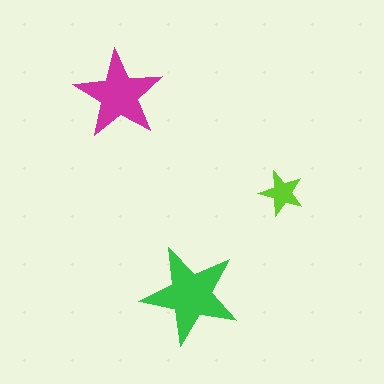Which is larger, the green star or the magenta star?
The green one.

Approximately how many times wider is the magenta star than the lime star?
About 2 times wider.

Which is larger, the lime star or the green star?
The green one.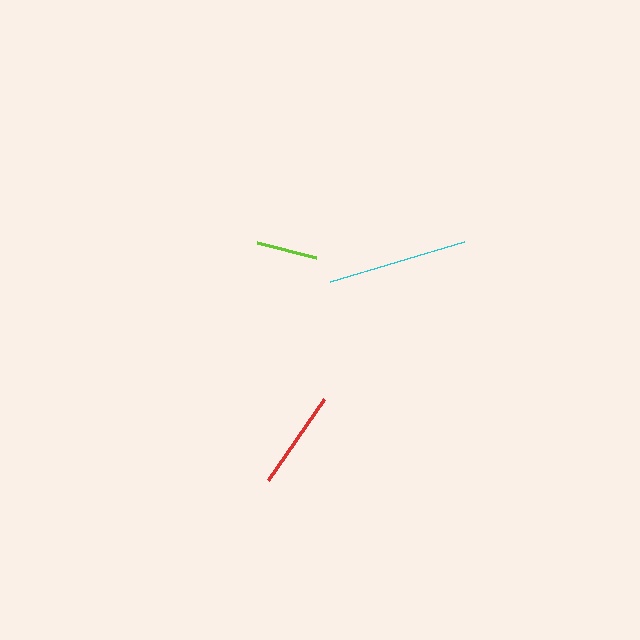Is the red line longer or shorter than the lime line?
The red line is longer than the lime line.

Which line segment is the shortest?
The lime line is the shortest at approximately 61 pixels.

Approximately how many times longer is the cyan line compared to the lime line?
The cyan line is approximately 2.3 times the length of the lime line.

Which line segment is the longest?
The cyan line is the longest at approximately 140 pixels.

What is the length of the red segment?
The red segment is approximately 99 pixels long.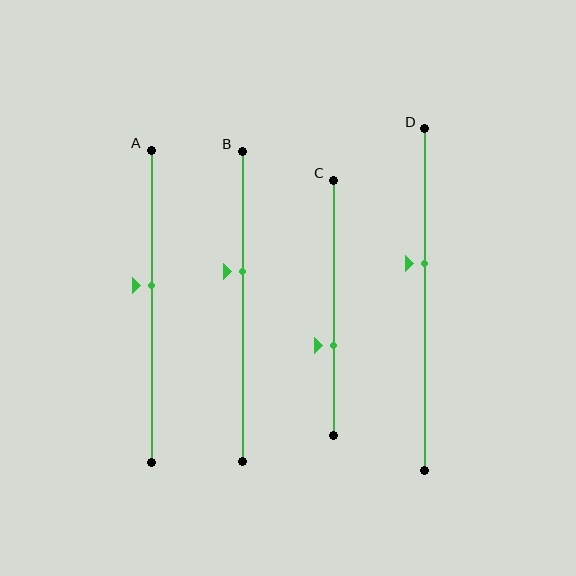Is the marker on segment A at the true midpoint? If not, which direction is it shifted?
No, the marker on segment A is shifted upward by about 7% of the segment length.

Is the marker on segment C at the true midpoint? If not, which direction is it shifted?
No, the marker on segment C is shifted downward by about 15% of the segment length.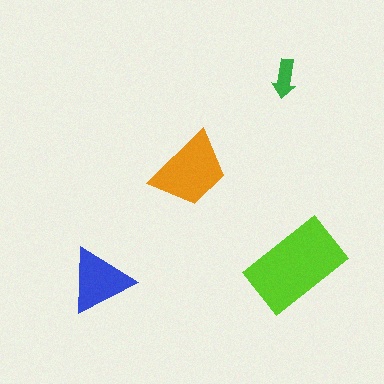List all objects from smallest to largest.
The green arrow, the blue triangle, the orange trapezoid, the lime rectangle.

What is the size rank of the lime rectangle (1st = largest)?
1st.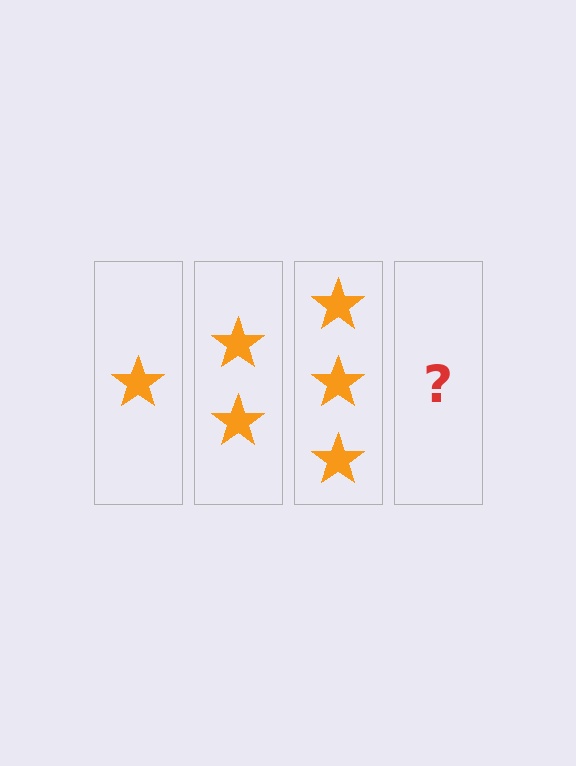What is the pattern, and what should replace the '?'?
The pattern is that each step adds one more star. The '?' should be 4 stars.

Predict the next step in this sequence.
The next step is 4 stars.